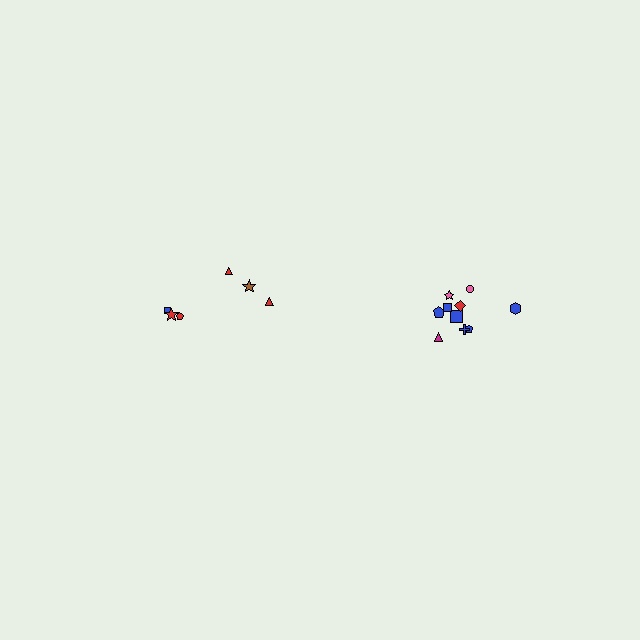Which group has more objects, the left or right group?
The right group.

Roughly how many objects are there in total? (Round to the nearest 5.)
Roughly 15 objects in total.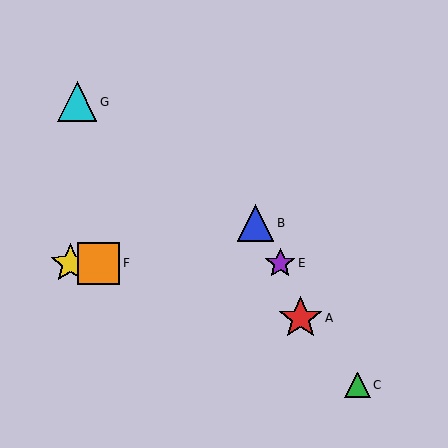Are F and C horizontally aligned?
No, F is at y≈263 and C is at y≈385.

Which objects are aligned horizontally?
Objects D, E, F are aligned horizontally.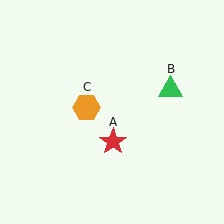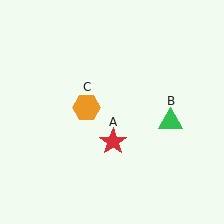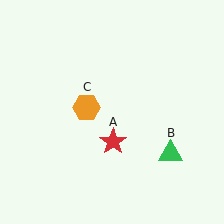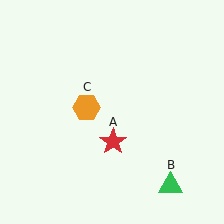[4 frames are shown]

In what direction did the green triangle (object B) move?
The green triangle (object B) moved down.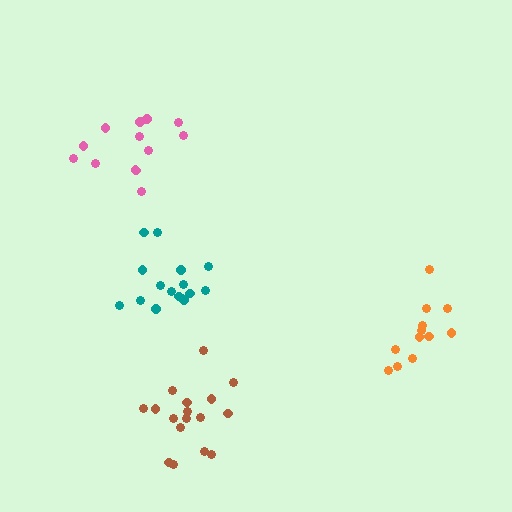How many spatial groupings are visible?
There are 4 spatial groupings.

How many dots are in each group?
Group 1: 16 dots, Group 2: 12 dots, Group 3: 13 dots, Group 4: 17 dots (58 total).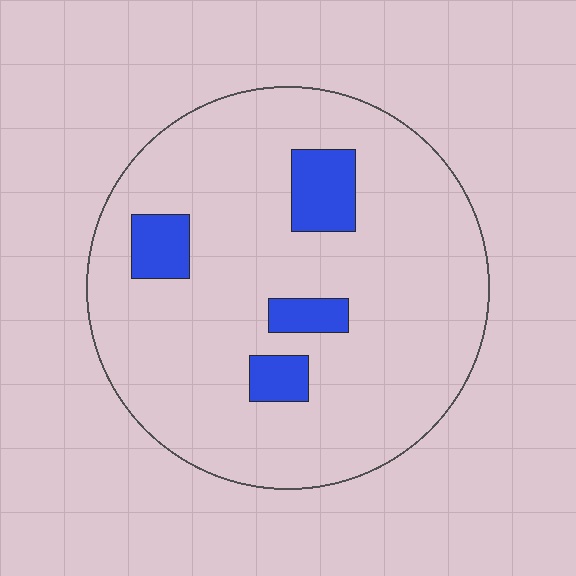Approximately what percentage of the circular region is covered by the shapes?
Approximately 10%.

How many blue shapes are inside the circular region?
4.